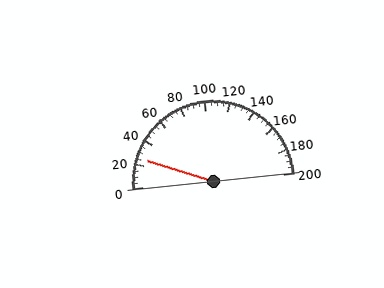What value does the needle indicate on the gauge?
The needle indicates approximately 25.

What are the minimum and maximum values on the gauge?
The gauge ranges from 0 to 200.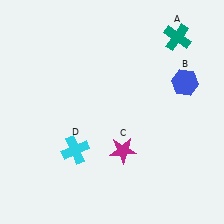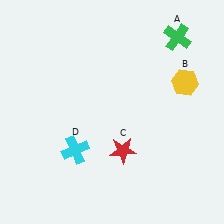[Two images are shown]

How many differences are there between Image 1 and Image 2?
There are 3 differences between the two images.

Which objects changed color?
A changed from teal to green. B changed from blue to yellow. C changed from magenta to red.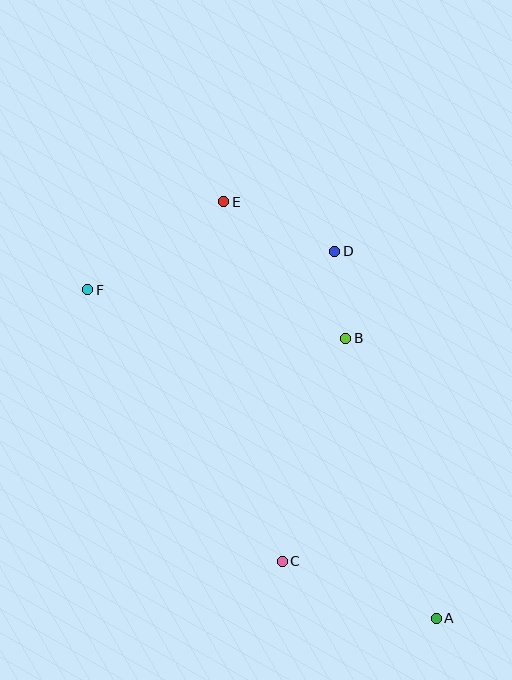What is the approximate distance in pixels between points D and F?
The distance between D and F is approximately 250 pixels.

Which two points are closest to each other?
Points B and D are closest to each other.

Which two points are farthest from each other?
Points A and F are farthest from each other.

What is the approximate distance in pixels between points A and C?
The distance between A and C is approximately 164 pixels.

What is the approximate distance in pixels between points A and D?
The distance between A and D is approximately 381 pixels.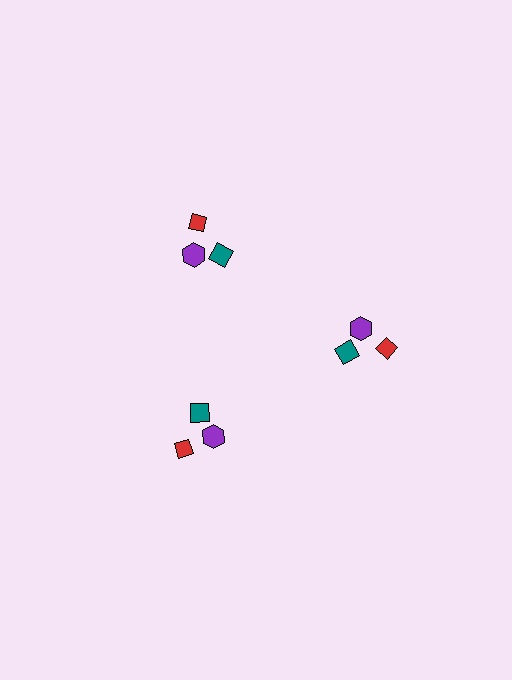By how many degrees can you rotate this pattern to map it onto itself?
The pattern maps onto itself every 120 degrees of rotation.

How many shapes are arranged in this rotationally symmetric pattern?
There are 9 shapes, arranged in 3 groups of 3.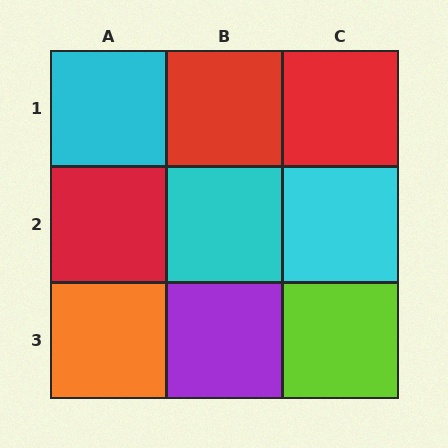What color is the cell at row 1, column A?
Cyan.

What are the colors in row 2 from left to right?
Red, cyan, cyan.